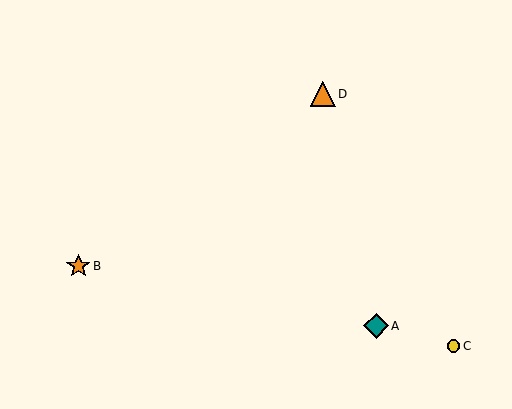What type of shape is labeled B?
Shape B is an orange star.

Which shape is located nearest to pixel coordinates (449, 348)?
The yellow circle (labeled C) at (454, 346) is nearest to that location.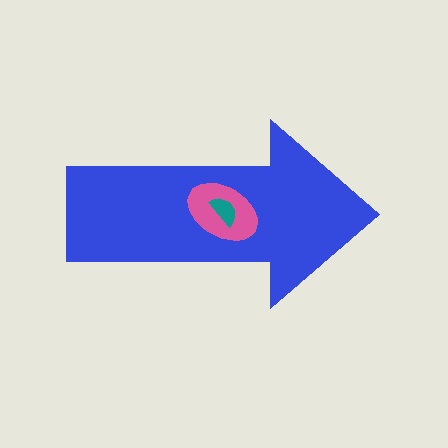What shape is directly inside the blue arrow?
The pink ellipse.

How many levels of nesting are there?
3.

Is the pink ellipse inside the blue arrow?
Yes.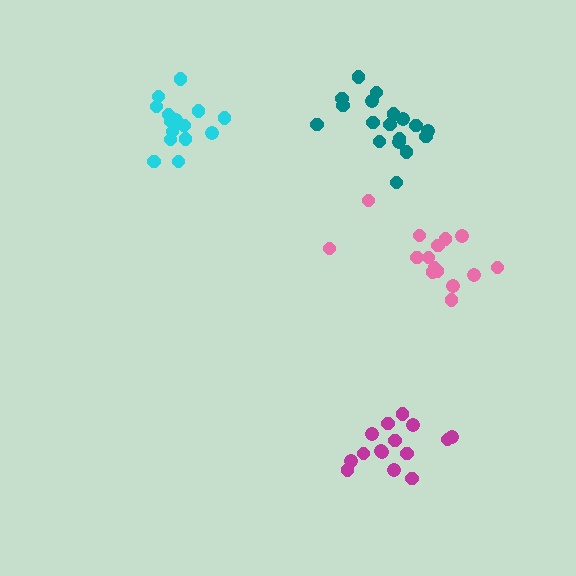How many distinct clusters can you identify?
There are 4 distinct clusters.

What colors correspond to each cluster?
The clusters are colored: cyan, pink, teal, magenta.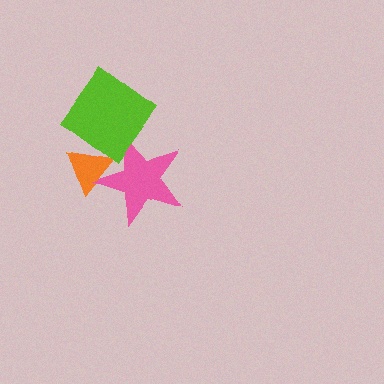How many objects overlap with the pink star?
2 objects overlap with the pink star.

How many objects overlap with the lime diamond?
2 objects overlap with the lime diamond.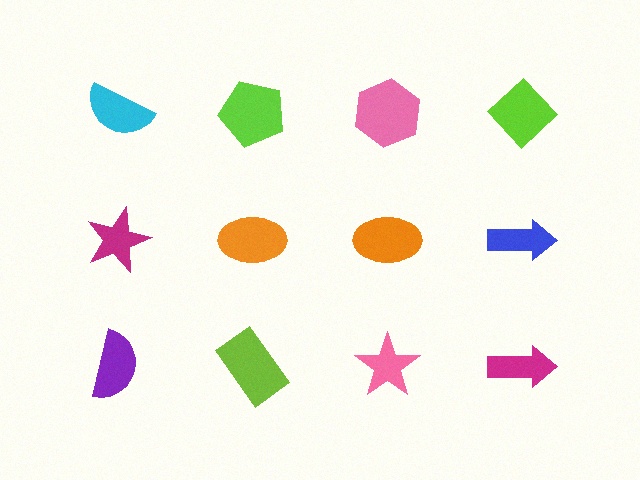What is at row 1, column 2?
A lime pentagon.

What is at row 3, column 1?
A purple semicircle.